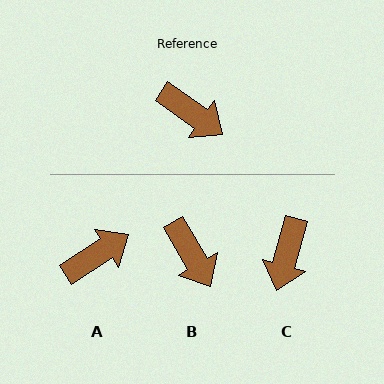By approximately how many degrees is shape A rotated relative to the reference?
Approximately 68 degrees counter-clockwise.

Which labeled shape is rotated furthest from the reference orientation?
C, about 70 degrees away.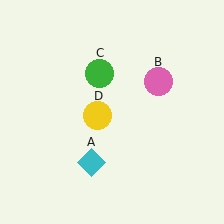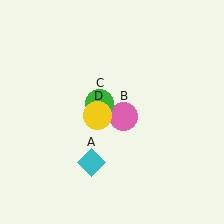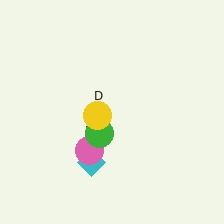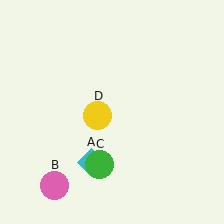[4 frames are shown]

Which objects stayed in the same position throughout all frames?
Cyan diamond (object A) and yellow circle (object D) remained stationary.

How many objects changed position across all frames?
2 objects changed position: pink circle (object B), green circle (object C).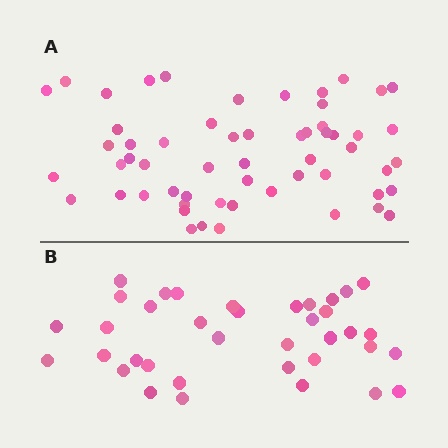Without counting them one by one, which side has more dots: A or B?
Region A (the top region) has more dots.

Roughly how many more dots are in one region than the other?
Region A has approximately 20 more dots than region B.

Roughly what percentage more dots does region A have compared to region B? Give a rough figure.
About 55% more.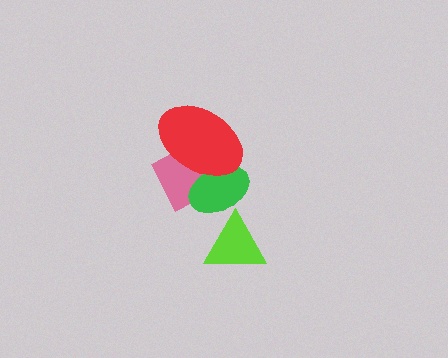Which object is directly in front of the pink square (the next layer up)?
The green ellipse is directly in front of the pink square.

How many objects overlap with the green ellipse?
3 objects overlap with the green ellipse.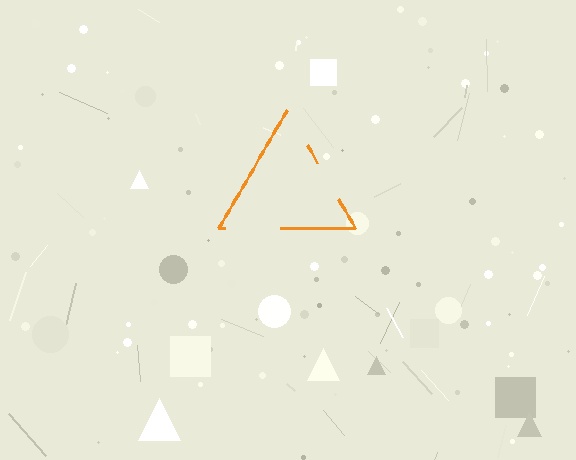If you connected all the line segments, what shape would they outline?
They would outline a triangle.